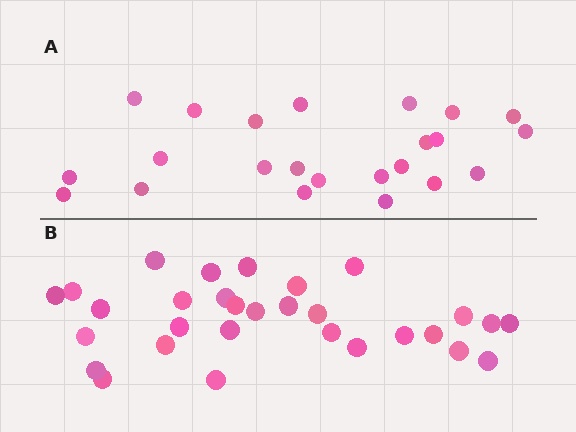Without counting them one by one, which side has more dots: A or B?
Region B (the bottom region) has more dots.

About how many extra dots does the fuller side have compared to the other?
Region B has roughly 8 or so more dots than region A.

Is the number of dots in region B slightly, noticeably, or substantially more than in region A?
Region B has noticeably more, but not dramatically so. The ratio is roughly 1.3 to 1.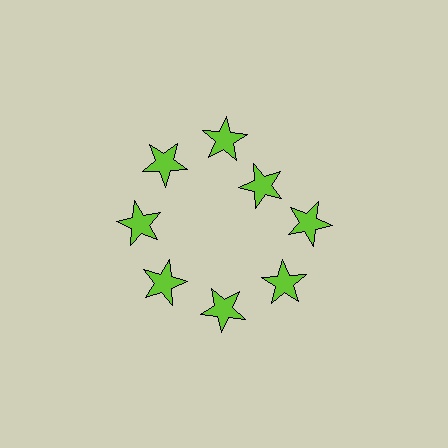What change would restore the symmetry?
The symmetry would be restored by moving it outward, back onto the ring so that all 8 stars sit at equal angles and equal distance from the center.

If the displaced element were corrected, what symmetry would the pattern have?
It would have 8-fold rotational symmetry — the pattern would map onto itself every 45 degrees.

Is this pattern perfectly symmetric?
No. The 8 lime stars are arranged in a ring, but one element near the 2 o'clock position is pulled inward toward the center, breaking the 8-fold rotational symmetry.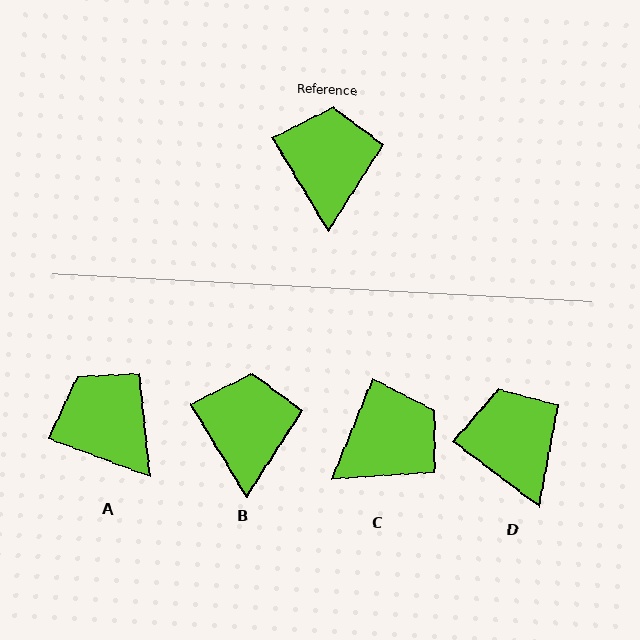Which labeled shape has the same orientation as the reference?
B.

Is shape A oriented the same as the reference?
No, it is off by about 39 degrees.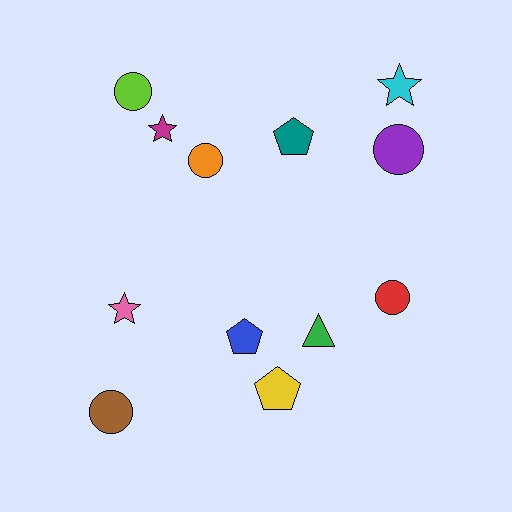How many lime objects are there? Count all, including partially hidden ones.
There is 1 lime object.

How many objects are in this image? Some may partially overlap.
There are 12 objects.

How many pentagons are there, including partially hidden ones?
There are 3 pentagons.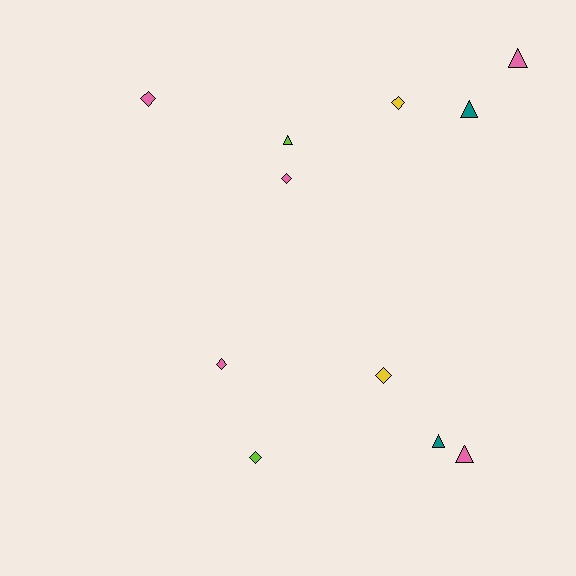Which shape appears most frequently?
Diamond, with 6 objects.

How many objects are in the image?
There are 11 objects.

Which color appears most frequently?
Pink, with 5 objects.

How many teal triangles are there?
There are 2 teal triangles.